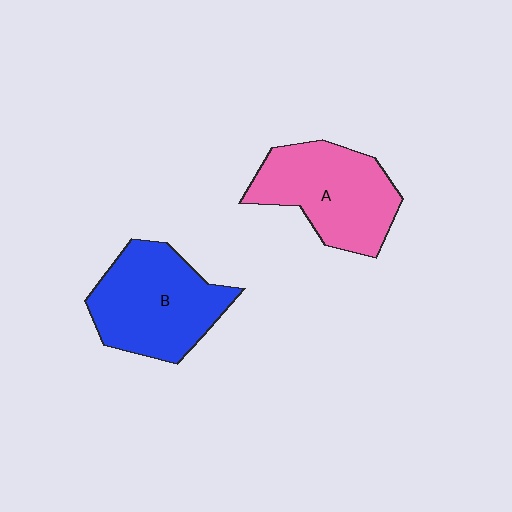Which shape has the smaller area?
Shape A (pink).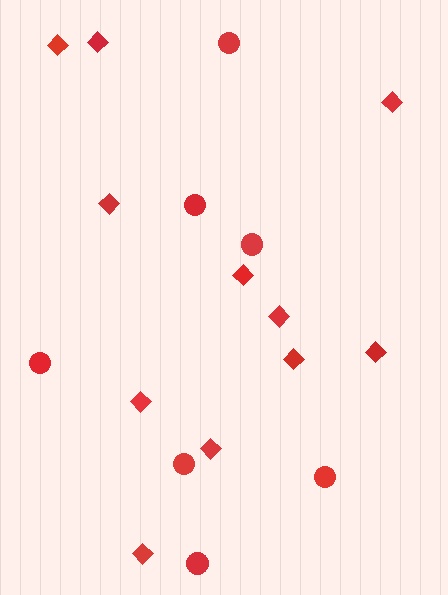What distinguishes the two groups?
There are 2 groups: one group of diamonds (11) and one group of circles (7).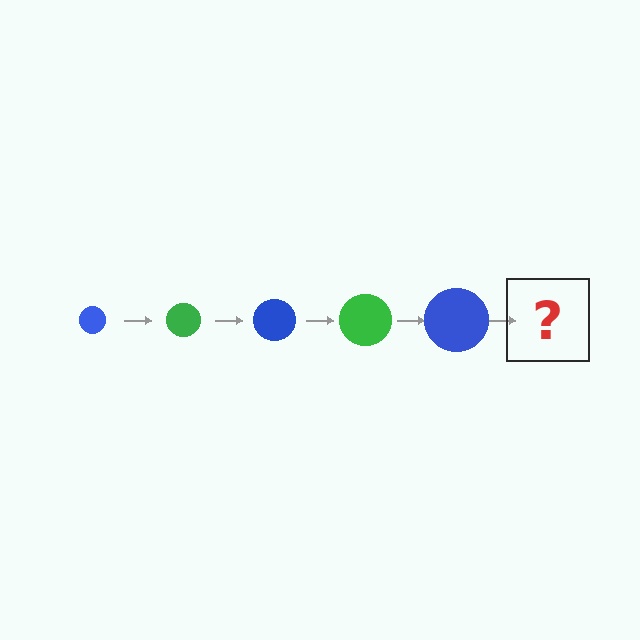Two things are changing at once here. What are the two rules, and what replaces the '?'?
The two rules are that the circle grows larger each step and the color cycles through blue and green. The '?' should be a green circle, larger than the previous one.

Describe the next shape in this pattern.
It should be a green circle, larger than the previous one.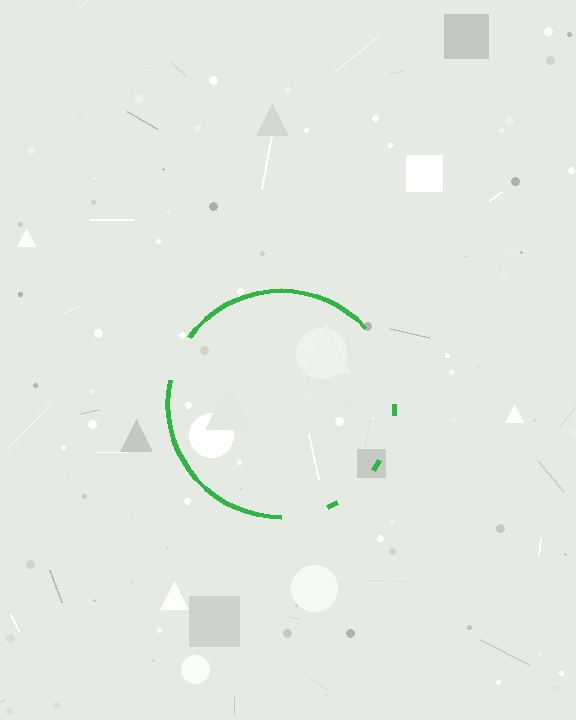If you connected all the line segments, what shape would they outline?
They would outline a circle.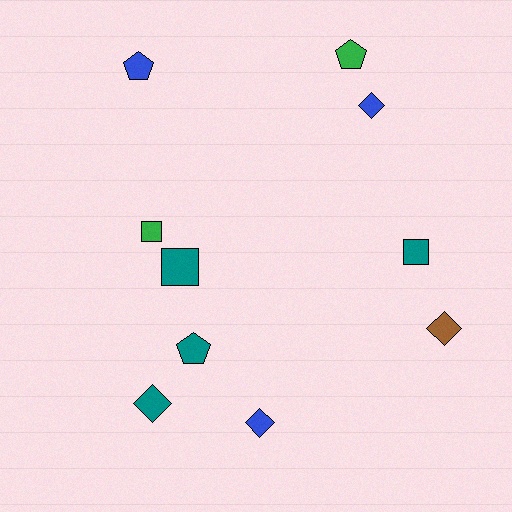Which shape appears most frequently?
Diamond, with 4 objects.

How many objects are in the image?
There are 10 objects.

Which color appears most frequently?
Teal, with 4 objects.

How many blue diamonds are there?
There are 2 blue diamonds.